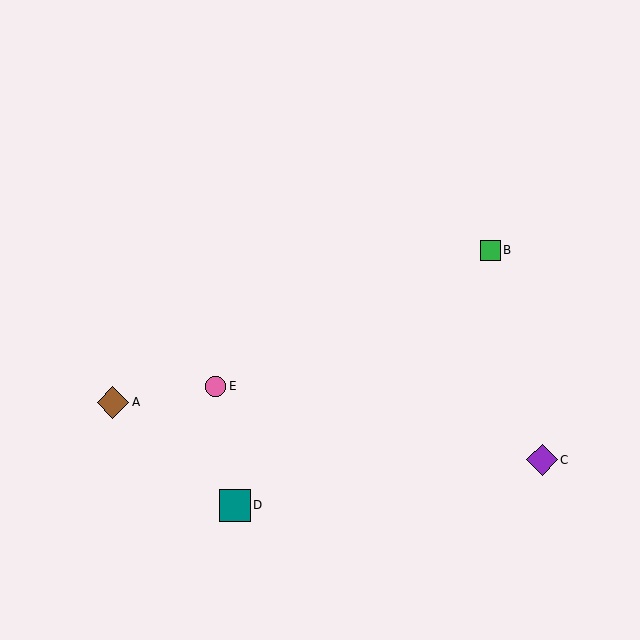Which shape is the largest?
The brown diamond (labeled A) is the largest.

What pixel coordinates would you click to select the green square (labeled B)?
Click at (490, 250) to select the green square B.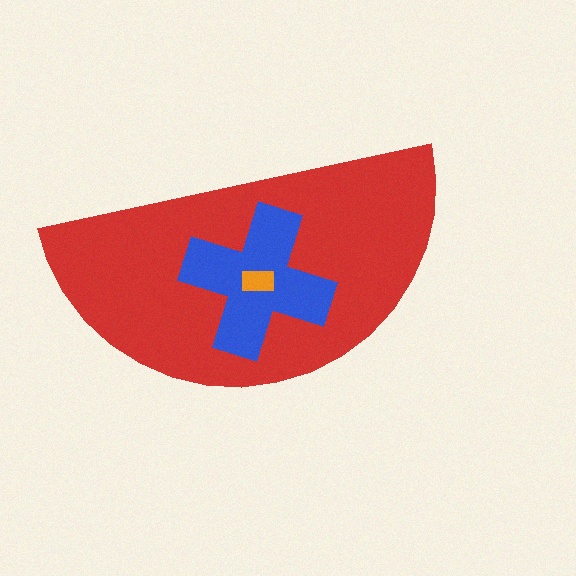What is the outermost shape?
The red semicircle.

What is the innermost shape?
The orange rectangle.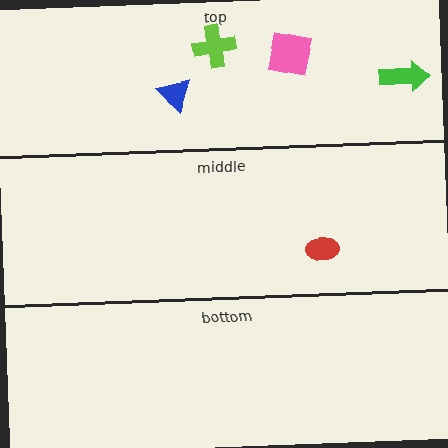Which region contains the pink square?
The top region.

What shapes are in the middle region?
The red ellipse.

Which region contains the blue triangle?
The top region.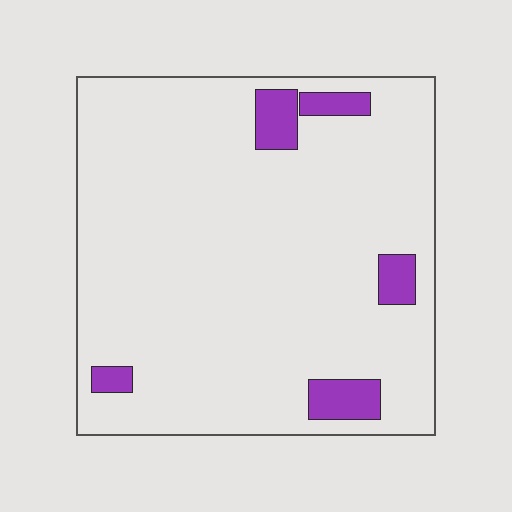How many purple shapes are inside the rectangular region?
5.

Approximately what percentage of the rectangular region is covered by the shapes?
Approximately 10%.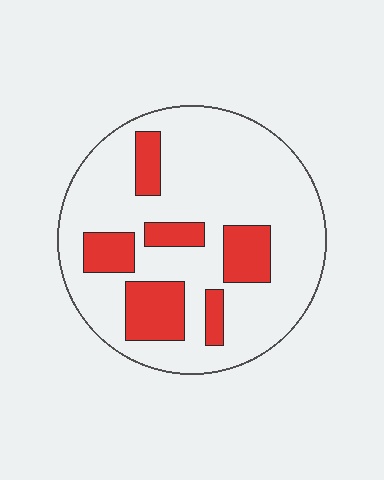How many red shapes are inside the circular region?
6.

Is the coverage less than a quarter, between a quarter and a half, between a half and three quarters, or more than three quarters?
Less than a quarter.